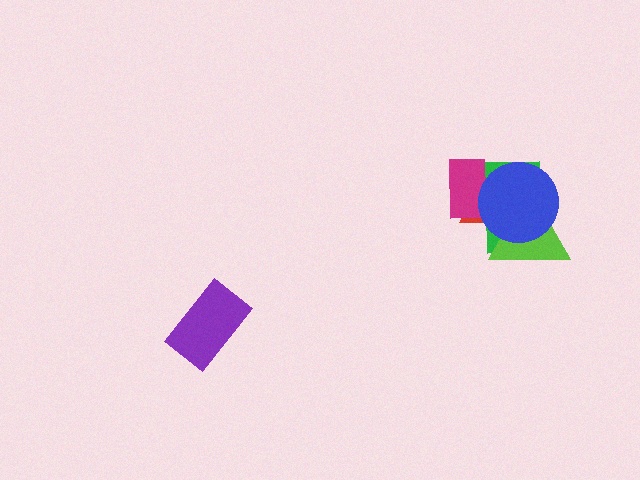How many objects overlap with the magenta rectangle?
3 objects overlap with the magenta rectangle.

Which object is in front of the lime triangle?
The blue circle is in front of the lime triangle.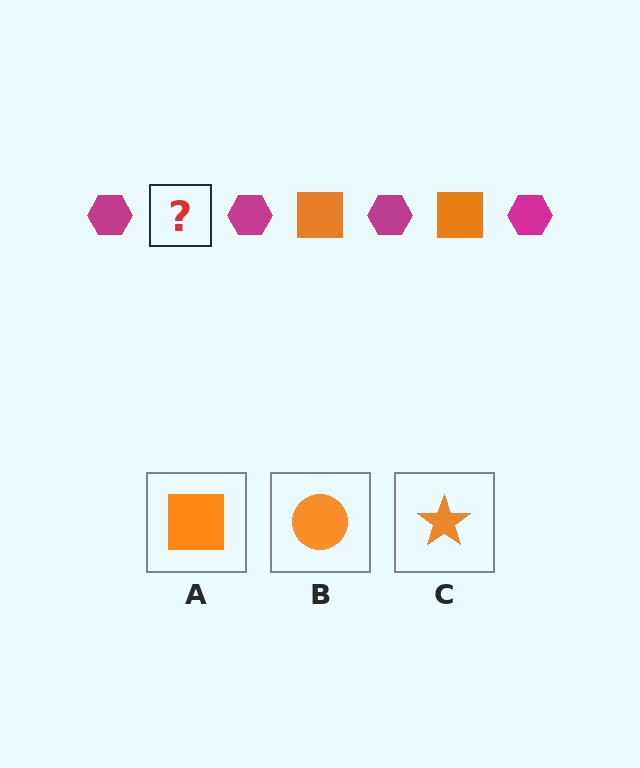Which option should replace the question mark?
Option A.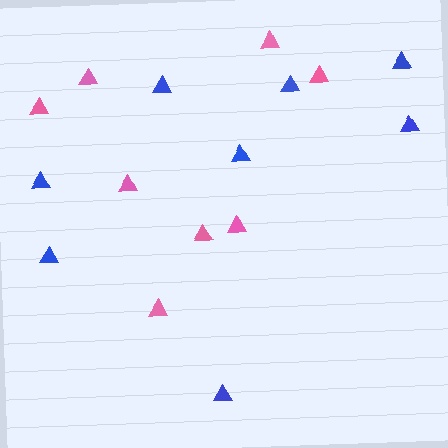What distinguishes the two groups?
There are 2 groups: one group of blue triangles (8) and one group of pink triangles (8).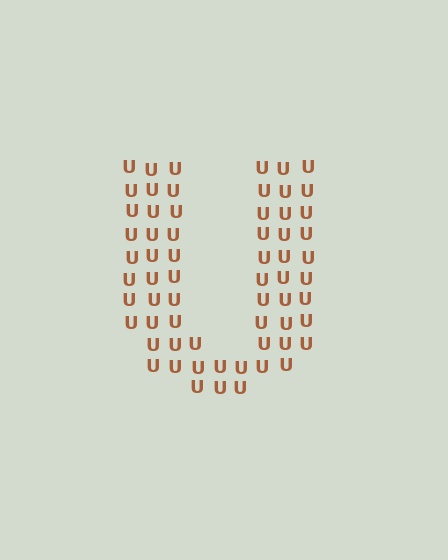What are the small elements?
The small elements are letter U's.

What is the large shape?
The large shape is the letter U.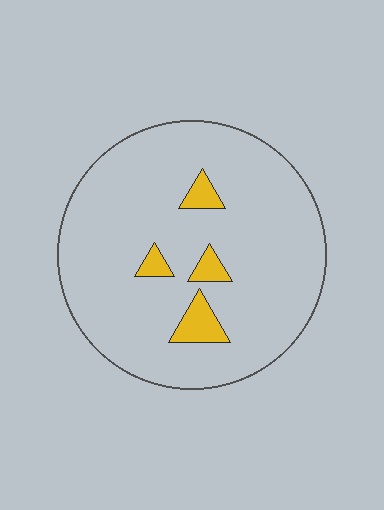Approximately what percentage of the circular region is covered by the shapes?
Approximately 10%.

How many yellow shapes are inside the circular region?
4.